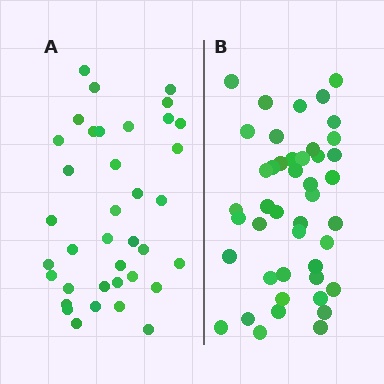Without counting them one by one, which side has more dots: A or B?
Region B (the right region) has more dots.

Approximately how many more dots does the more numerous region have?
Region B has roughly 8 or so more dots than region A.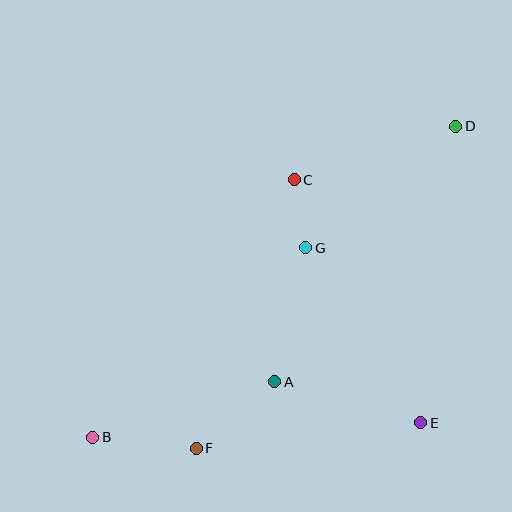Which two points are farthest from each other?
Points B and D are farthest from each other.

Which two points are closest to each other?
Points C and G are closest to each other.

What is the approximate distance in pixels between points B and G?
The distance between B and G is approximately 285 pixels.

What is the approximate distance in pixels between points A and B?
The distance between A and B is approximately 190 pixels.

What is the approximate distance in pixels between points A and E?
The distance between A and E is approximately 152 pixels.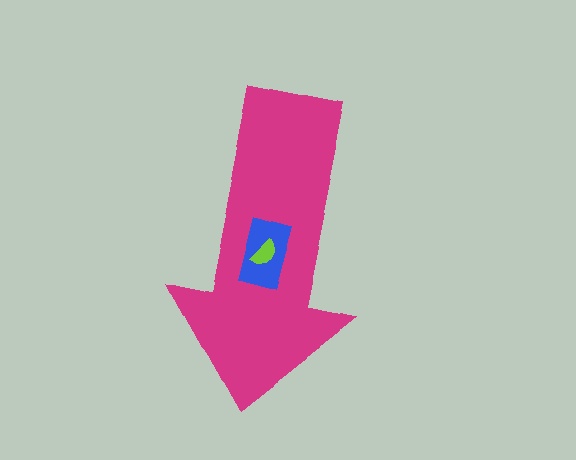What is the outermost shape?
The magenta arrow.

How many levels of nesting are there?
3.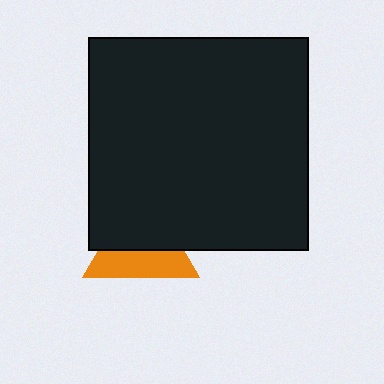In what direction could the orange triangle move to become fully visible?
The orange triangle could move down. That would shift it out from behind the black rectangle entirely.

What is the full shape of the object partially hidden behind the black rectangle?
The partially hidden object is an orange triangle.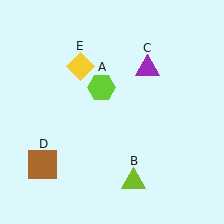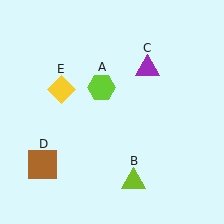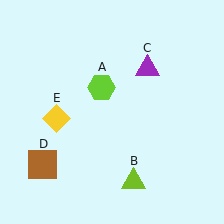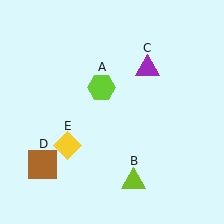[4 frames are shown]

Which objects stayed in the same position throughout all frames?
Lime hexagon (object A) and lime triangle (object B) and purple triangle (object C) and brown square (object D) remained stationary.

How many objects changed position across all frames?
1 object changed position: yellow diamond (object E).